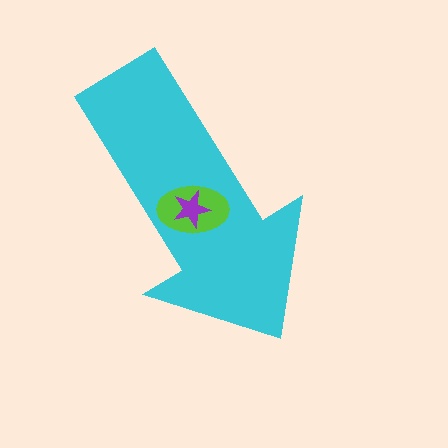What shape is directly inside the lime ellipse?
The purple star.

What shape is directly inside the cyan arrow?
The lime ellipse.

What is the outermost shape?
The cyan arrow.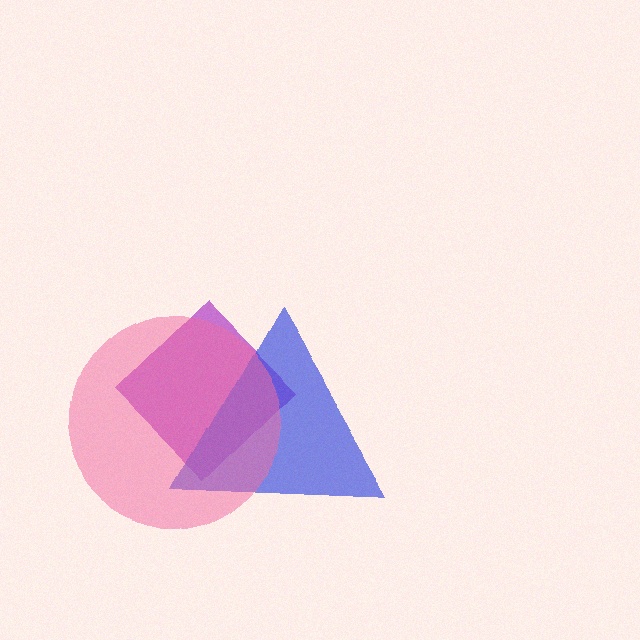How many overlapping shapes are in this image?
There are 3 overlapping shapes in the image.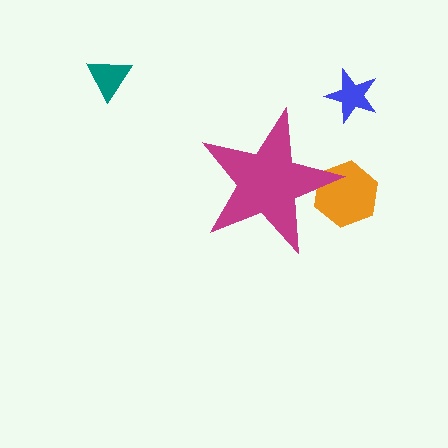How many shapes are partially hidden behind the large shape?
1 shape is partially hidden.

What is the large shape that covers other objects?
A magenta star.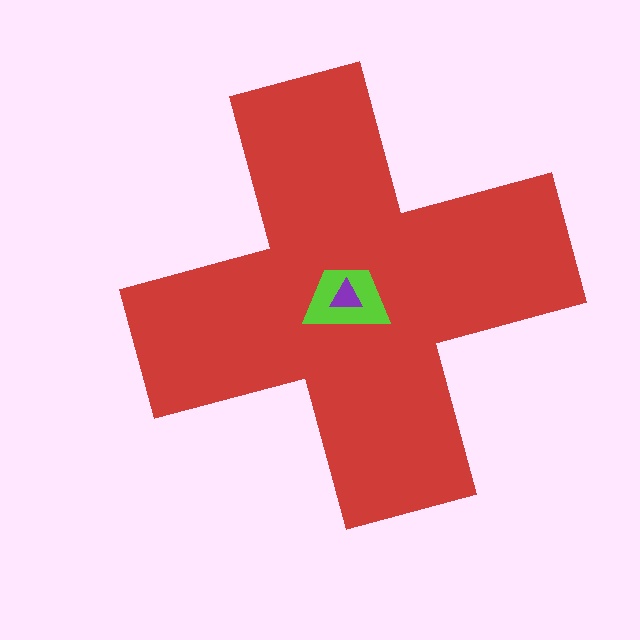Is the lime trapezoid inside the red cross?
Yes.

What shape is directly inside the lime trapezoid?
The purple triangle.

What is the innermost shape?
The purple triangle.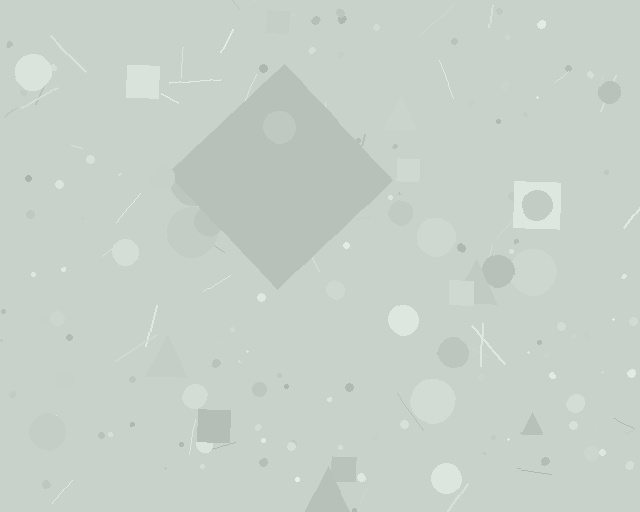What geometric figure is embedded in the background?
A diamond is embedded in the background.